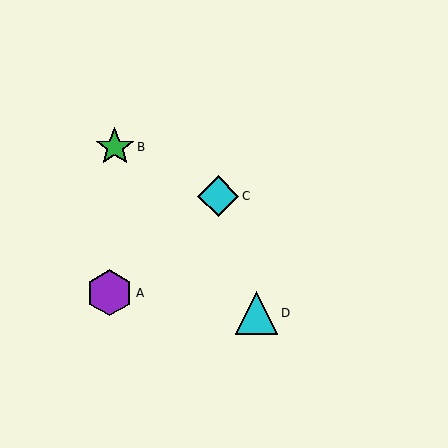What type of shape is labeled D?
Shape D is a cyan triangle.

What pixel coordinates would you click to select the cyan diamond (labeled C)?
Click at (218, 196) to select the cyan diamond C.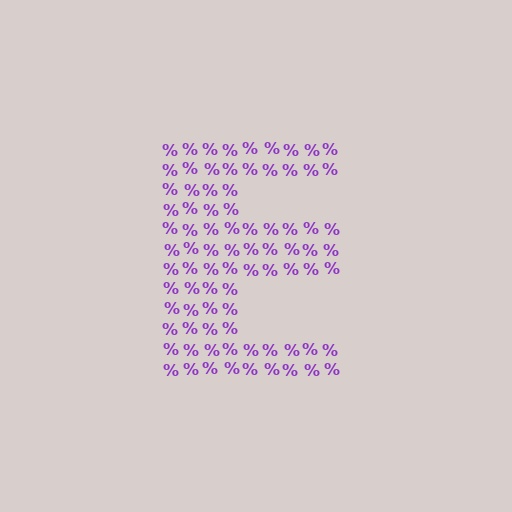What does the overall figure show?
The overall figure shows the letter E.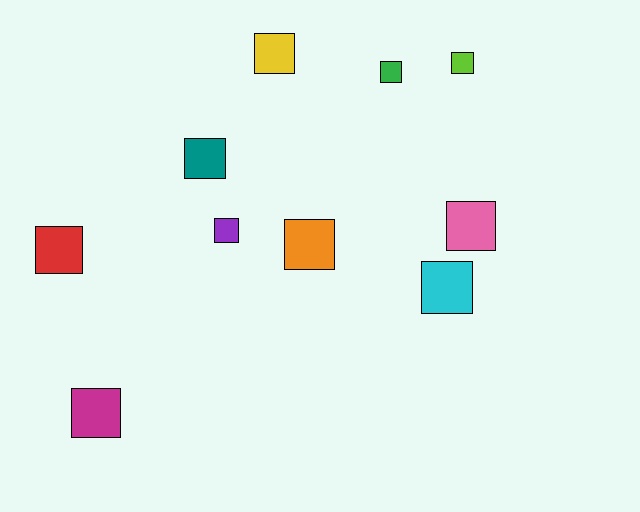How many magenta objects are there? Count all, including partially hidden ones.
There is 1 magenta object.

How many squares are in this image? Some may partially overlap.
There are 10 squares.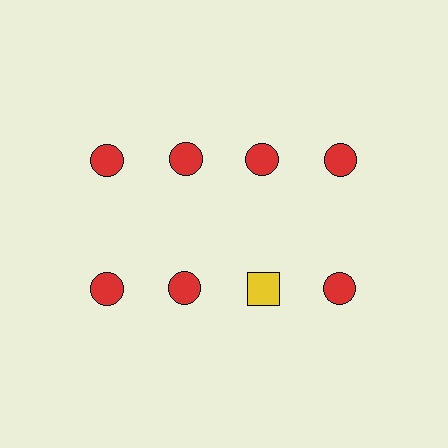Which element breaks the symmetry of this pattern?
The yellow square in the second row, center column breaks the symmetry. All other shapes are red circles.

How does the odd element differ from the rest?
It differs in both color (yellow instead of red) and shape (square instead of circle).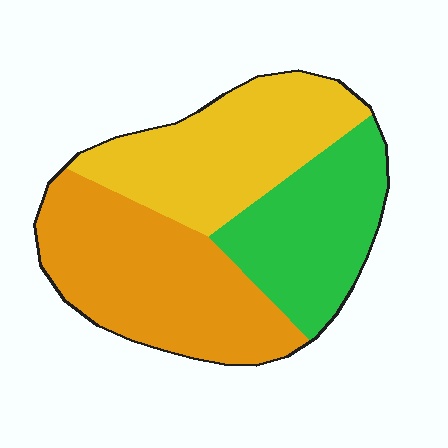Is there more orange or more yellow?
Orange.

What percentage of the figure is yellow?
Yellow takes up about one third (1/3) of the figure.